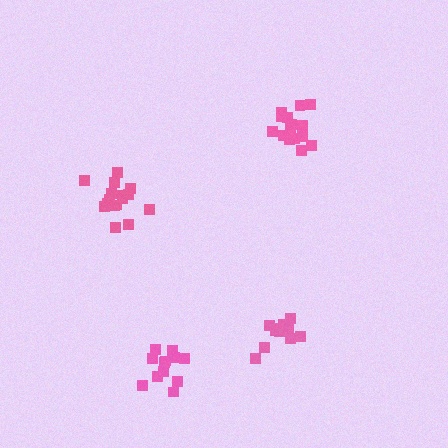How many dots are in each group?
Group 1: 16 dots, Group 2: 12 dots, Group 3: 15 dots, Group 4: 12 dots (55 total).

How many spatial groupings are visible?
There are 4 spatial groupings.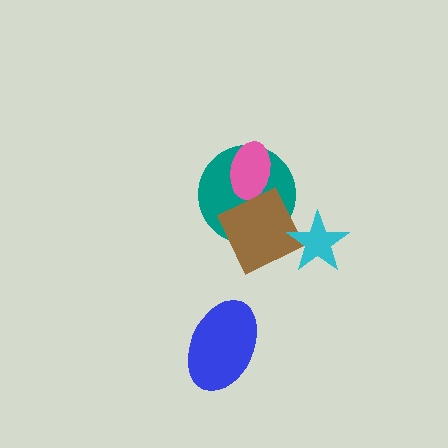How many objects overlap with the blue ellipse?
0 objects overlap with the blue ellipse.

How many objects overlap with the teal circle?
2 objects overlap with the teal circle.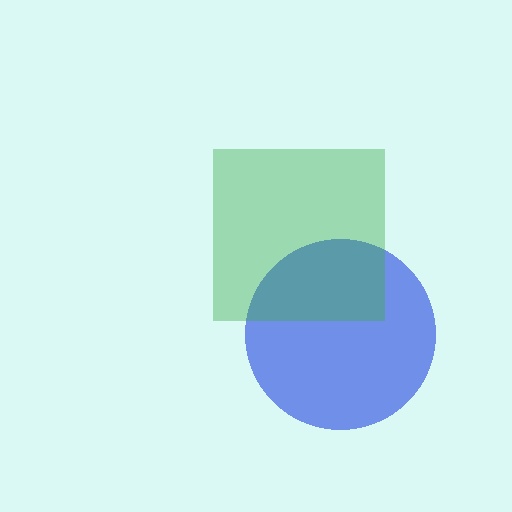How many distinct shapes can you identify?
There are 2 distinct shapes: a blue circle, a green square.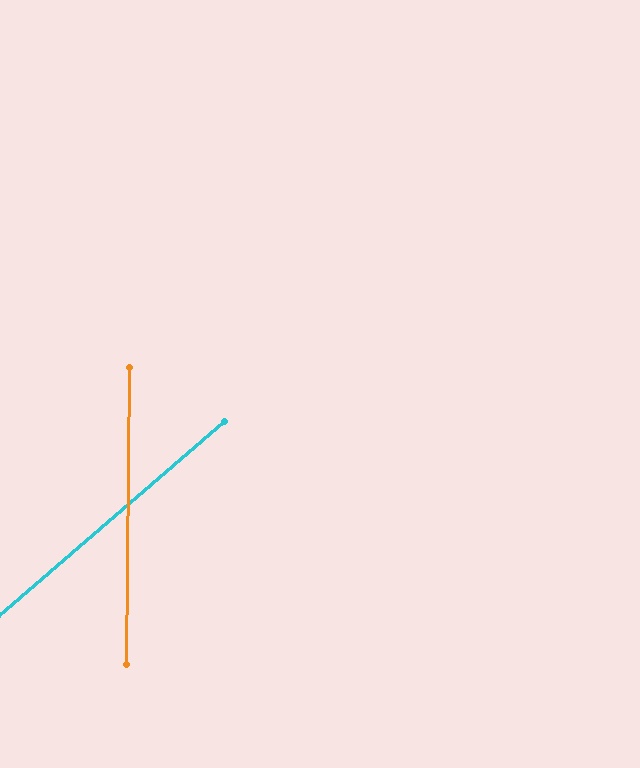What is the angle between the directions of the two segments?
Approximately 49 degrees.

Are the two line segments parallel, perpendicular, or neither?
Neither parallel nor perpendicular — they differ by about 49°.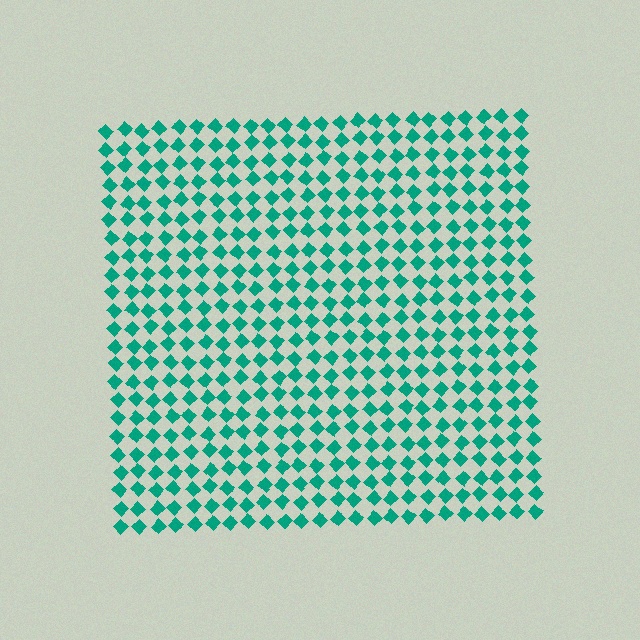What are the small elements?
The small elements are diamonds.